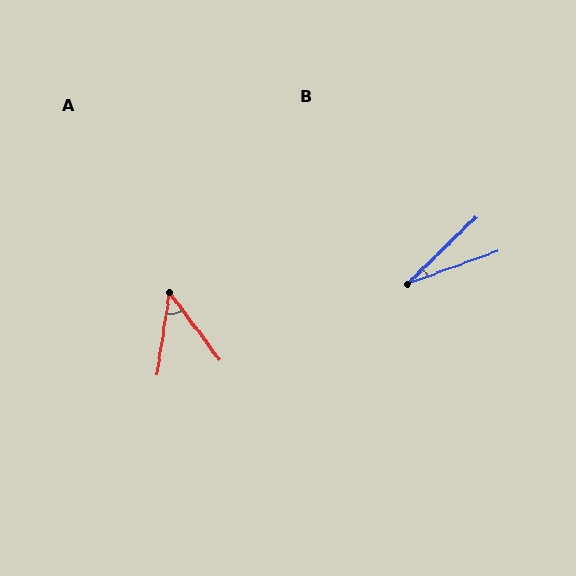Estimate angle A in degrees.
Approximately 45 degrees.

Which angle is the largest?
A, at approximately 45 degrees.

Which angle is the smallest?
B, at approximately 24 degrees.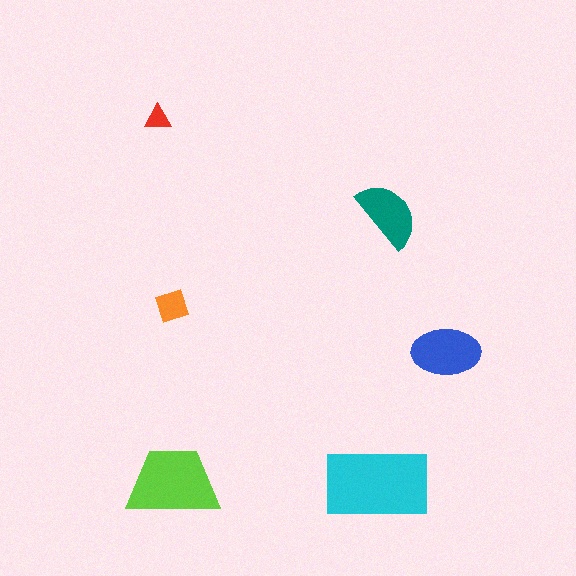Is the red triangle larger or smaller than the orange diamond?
Smaller.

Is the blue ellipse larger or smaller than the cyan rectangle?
Smaller.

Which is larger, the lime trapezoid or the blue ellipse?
The lime trapezoid.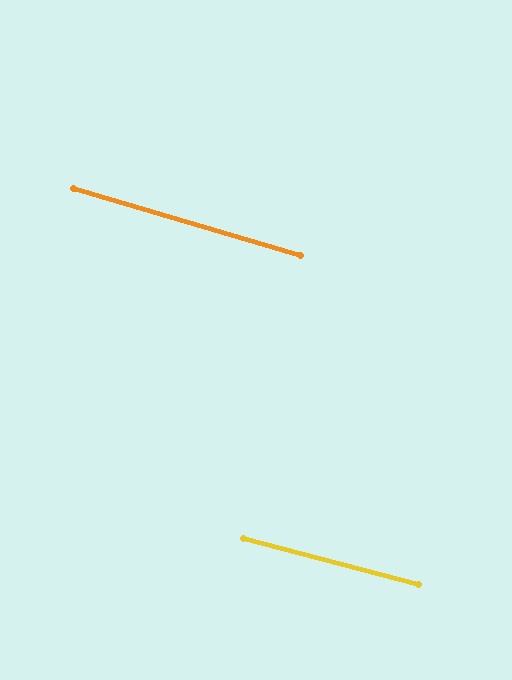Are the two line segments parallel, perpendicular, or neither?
Parallel — their directions differ by only 1.7°.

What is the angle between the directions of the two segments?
Approximately 2 degrees.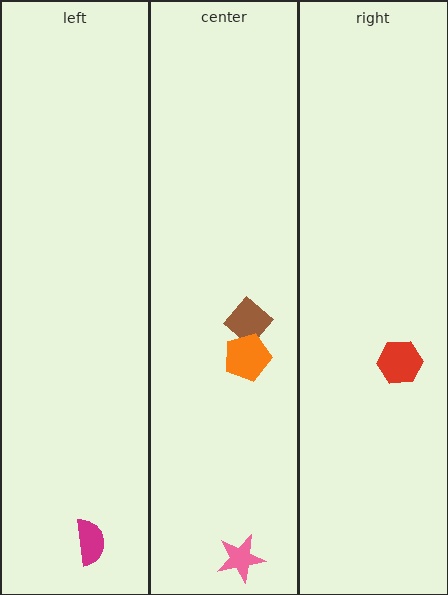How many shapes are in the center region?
3.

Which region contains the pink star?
The center region.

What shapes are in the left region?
The magenta semicircle.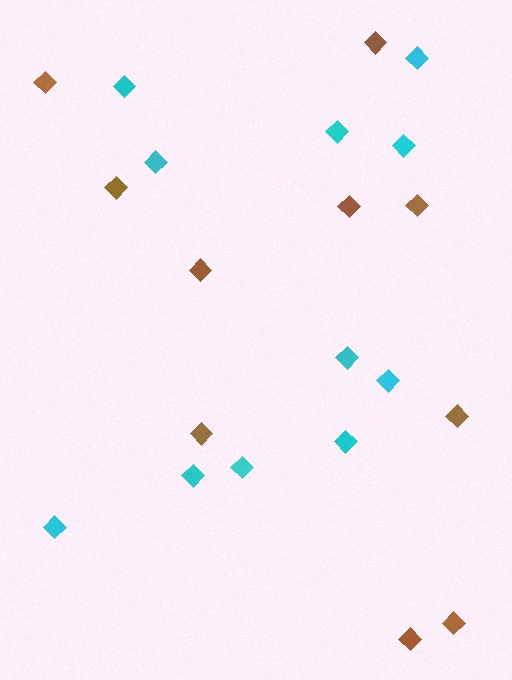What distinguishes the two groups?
There are 2 groups: one group of brown diamonds (10) and one group of cyan diamonds (11).